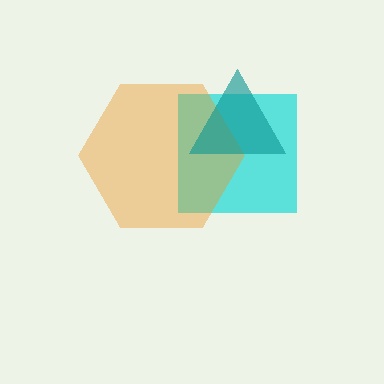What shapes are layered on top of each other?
The layered shapes are: a cyan square, an orange hexagon, a teal triangle.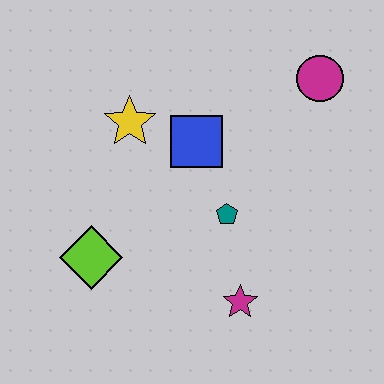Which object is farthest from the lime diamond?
The magenta circle is farthest from the lime diamond.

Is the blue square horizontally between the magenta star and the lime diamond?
Yes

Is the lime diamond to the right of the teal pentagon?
No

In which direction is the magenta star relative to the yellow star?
The magenta star is below the yellow star.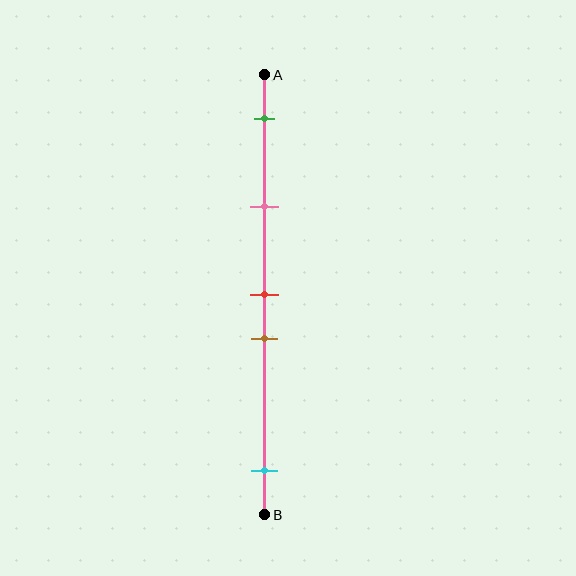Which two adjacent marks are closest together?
The red and brown marks are the closest adjacent pair.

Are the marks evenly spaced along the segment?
No, the marks are not evenly spaced.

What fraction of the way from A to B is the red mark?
The red mark is approximately 50% (0.5) of the way from A to B.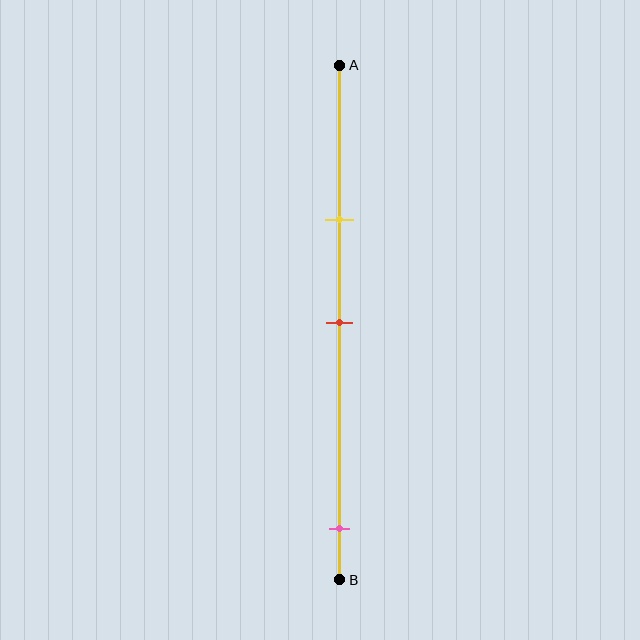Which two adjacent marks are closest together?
The yellow and red marks are the closest adjacent pair.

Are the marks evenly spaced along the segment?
No, the marks are not evenly spaced.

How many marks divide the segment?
There are 3 marks dividing the segment.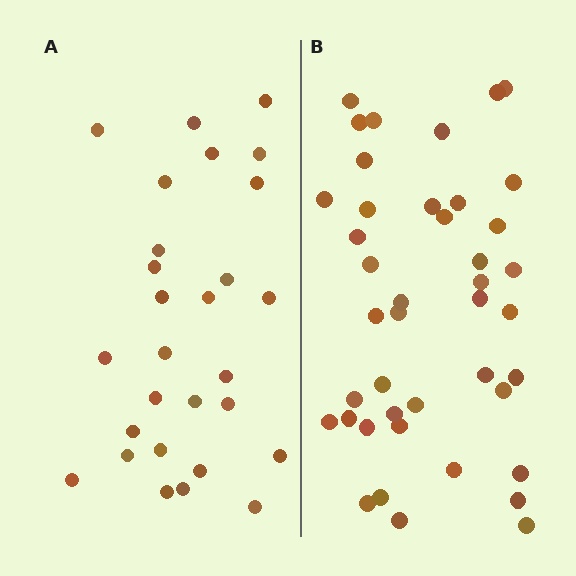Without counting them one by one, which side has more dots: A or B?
Region B (the right region) has more dots.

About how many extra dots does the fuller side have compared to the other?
Region B has approximately 15 more dots than region A.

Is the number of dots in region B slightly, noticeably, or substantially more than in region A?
Region B has substantially more. The ratio is roughly 1.5 to 1.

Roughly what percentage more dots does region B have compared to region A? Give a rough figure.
About 50% more.